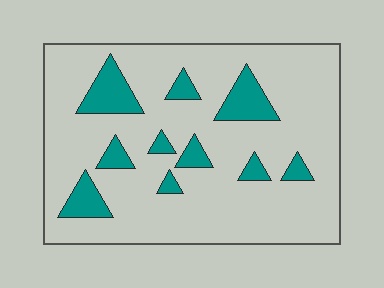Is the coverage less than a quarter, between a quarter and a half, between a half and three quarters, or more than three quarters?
Less than a quarter.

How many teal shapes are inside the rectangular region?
10.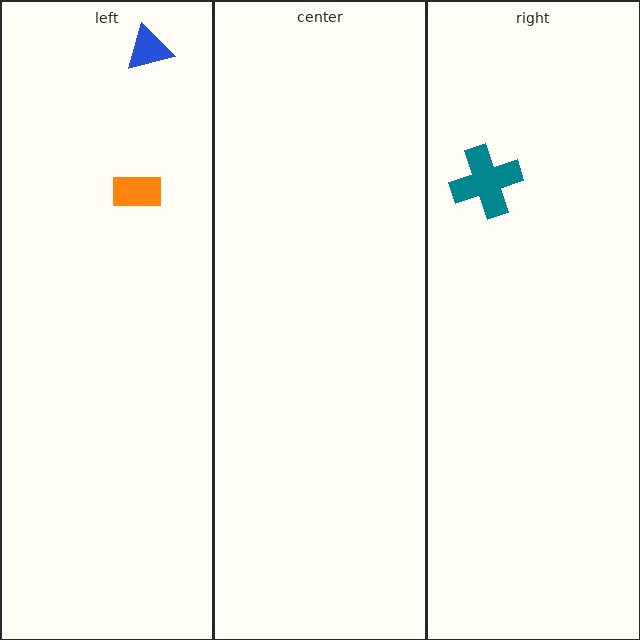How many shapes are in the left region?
2.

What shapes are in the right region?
The teal cross.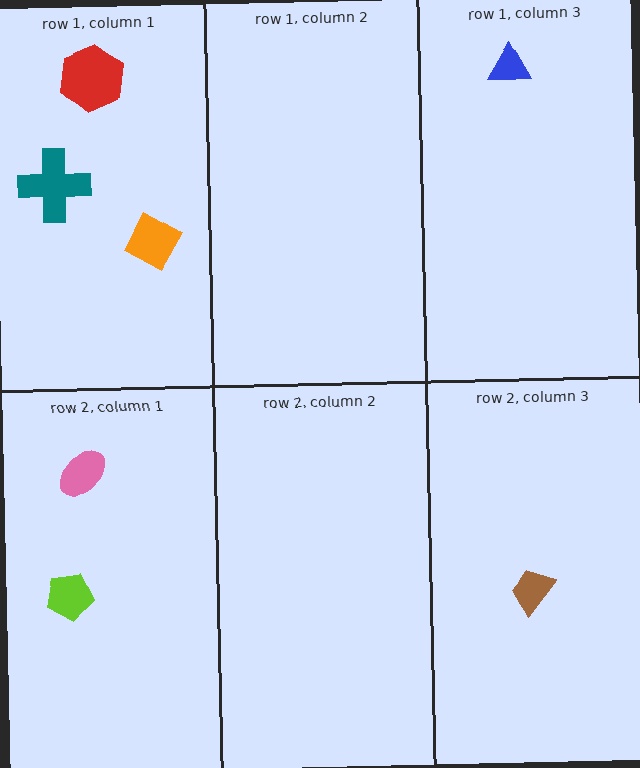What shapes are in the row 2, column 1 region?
The pink ellipse, the lime pentagon.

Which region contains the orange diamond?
The row 1, column 1 region.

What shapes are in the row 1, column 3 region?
The blue triangle.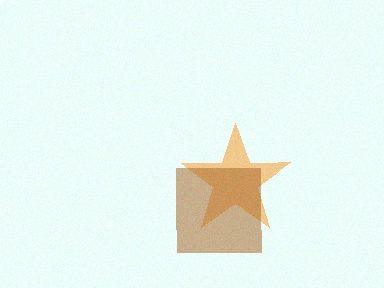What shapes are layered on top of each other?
The layered shapes are: an orange star, a brown square.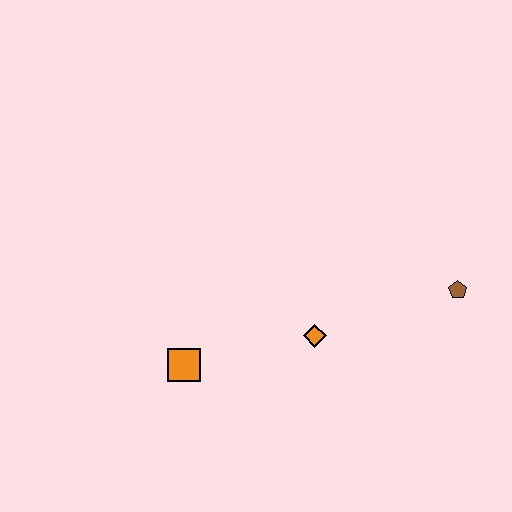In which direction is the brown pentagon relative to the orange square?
The brown pentagon is to the right of the orange square.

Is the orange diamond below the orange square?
No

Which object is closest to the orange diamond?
The orange square is closest to the orange diamond.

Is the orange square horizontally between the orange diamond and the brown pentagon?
No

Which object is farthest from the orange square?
The brown pentagon is farthest from the orange square.